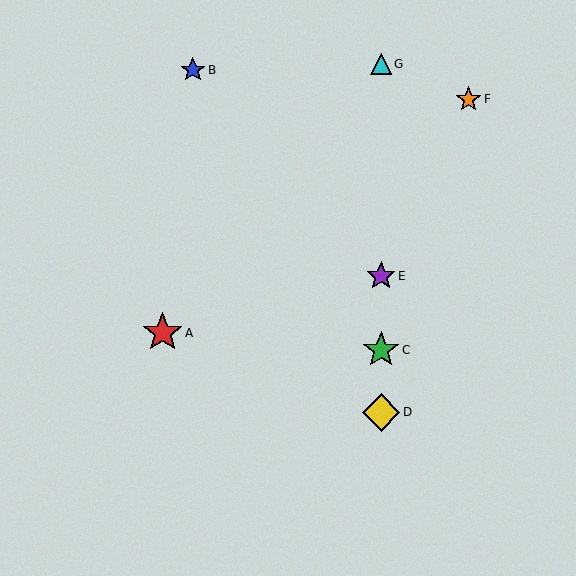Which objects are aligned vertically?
Objects C, D, E, G are aligned vertically.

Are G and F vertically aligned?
No, G is at x≈381 and F is at x≈468.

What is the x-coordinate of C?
Object C is at x≈381.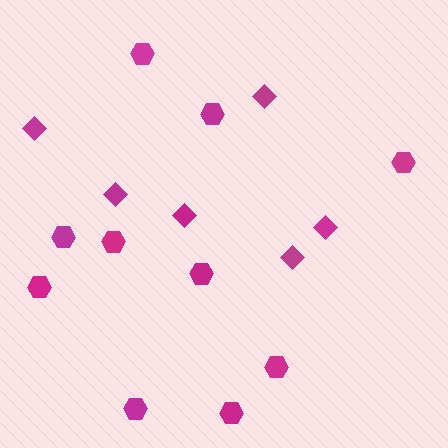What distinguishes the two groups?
There are 2 groups: one group of diamonds (6) and one group of hexagons (10).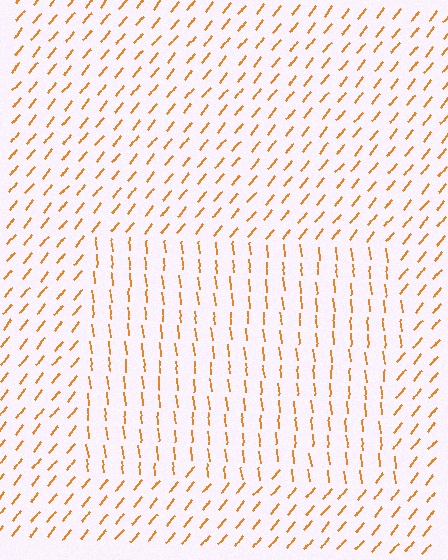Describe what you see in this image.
The image is filled with small orange line segments. A rectangle region in the image has lines oriented differently from the surrounding lines, creating a visible texture boundary.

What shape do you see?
I see a rectangle.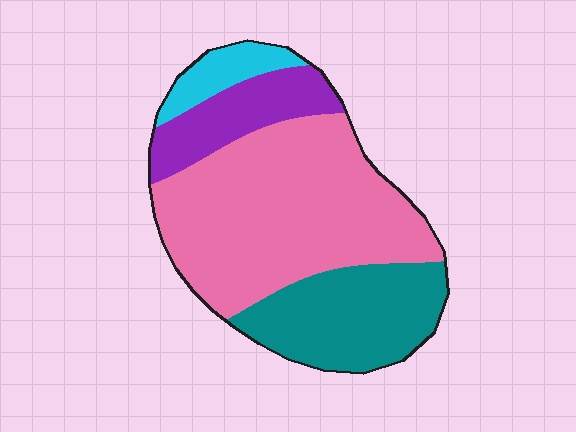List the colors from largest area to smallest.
From largest to smallest: pink, teal, purple, cyan.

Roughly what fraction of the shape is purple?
Purple covers 15% of the shape.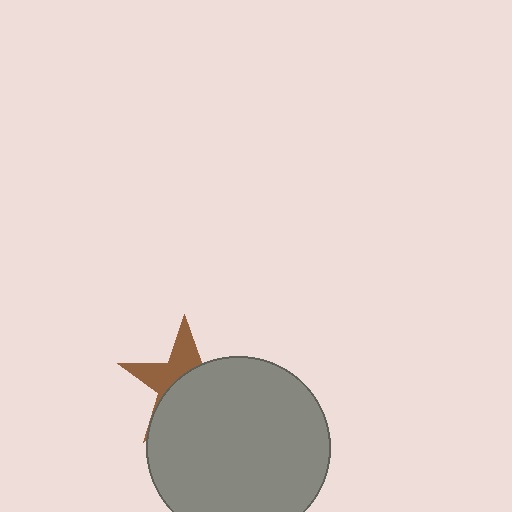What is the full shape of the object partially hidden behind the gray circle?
The partially hidden object is a brown star.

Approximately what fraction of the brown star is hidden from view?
Roughly 63% of the brown star is hidden behind the gray circle.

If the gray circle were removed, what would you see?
You would see the complete brown star.